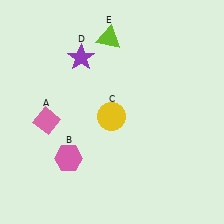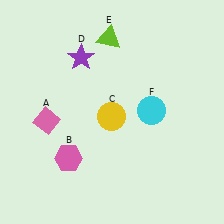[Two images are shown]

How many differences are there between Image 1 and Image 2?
There is 1 difference between the two images.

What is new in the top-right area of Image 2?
A cyan circle (F) was added in the top-right area of Image 2.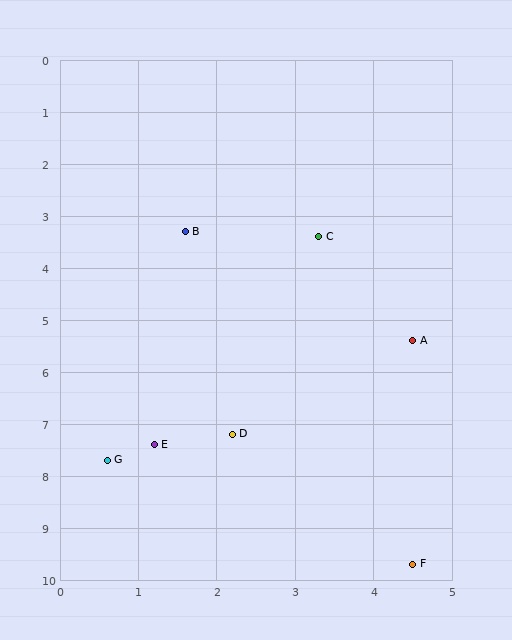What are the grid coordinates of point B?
Point B is at approximately (1.6, 3.3).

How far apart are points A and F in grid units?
Points A and F are about 4.3 grid units apart.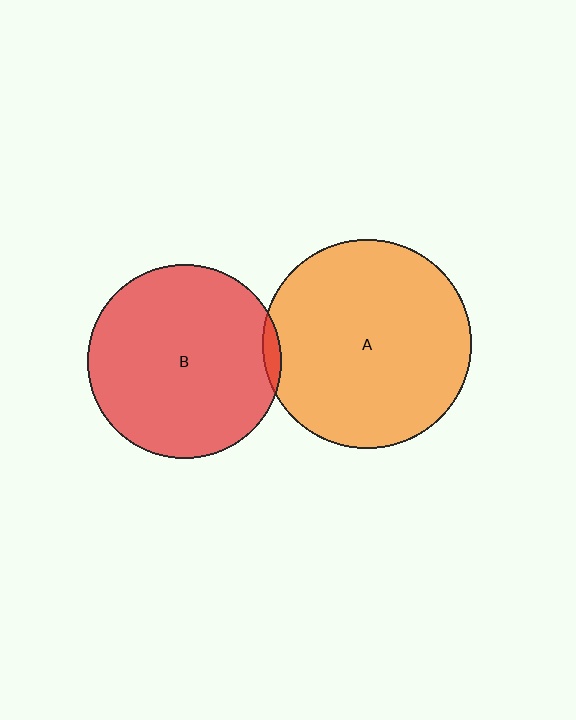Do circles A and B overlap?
Yes.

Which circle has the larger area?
Circle A (orange).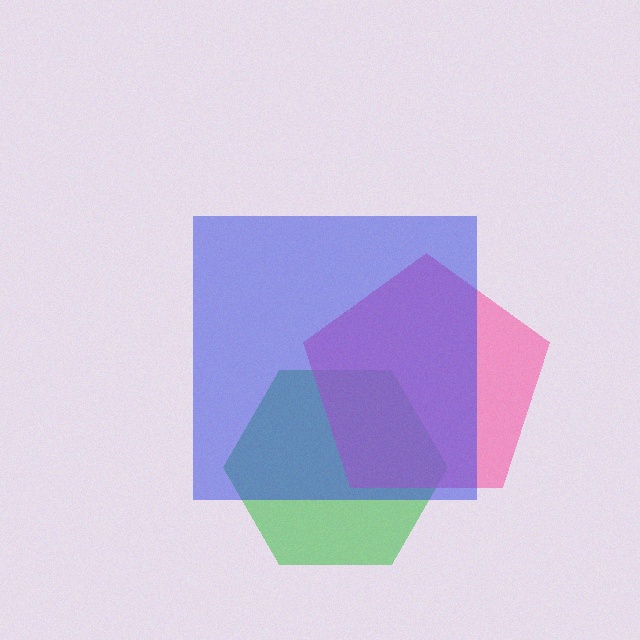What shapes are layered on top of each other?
The layered shapes are: a green hexagon, a pink pentagon, a blue square.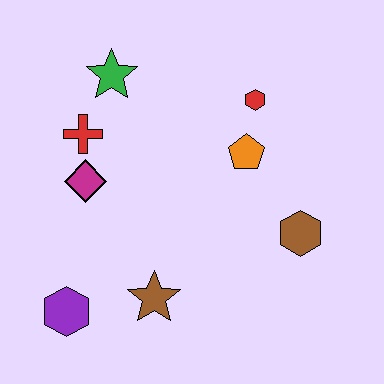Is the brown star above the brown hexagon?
No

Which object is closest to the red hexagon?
The orange pentagon is closest to the red hexagon.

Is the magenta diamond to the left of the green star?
Yes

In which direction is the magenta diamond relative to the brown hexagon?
The magenta diamond is to the left of the brown hexagon.